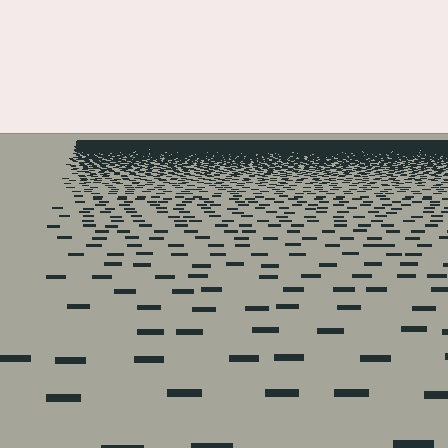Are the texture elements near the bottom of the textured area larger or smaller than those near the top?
Larger. Near the bottom, elements are closer to the viewer and appear at a bigger on-screen size.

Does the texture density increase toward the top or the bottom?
Density increases toward the top.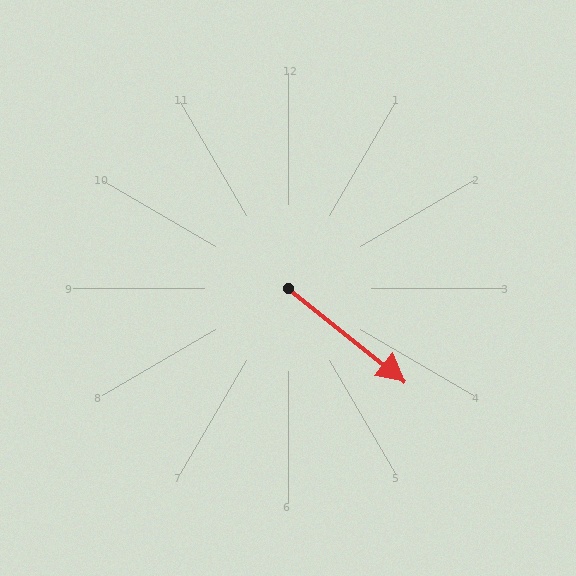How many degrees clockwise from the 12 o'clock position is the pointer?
Approximately 129 degrees.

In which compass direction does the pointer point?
Southeast.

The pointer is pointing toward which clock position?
Roughly 4 o'clock.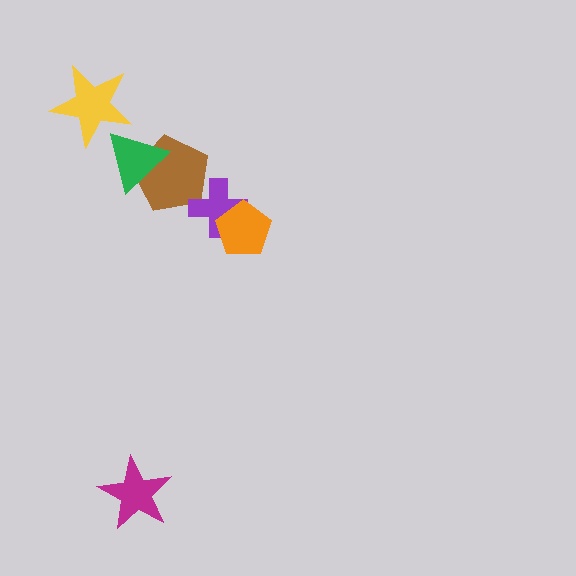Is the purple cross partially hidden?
Yes, it is partially covered by another shape.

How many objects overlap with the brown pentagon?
2 objects overlap with the brown pentagon.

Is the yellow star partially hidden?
No, no other shape covers it.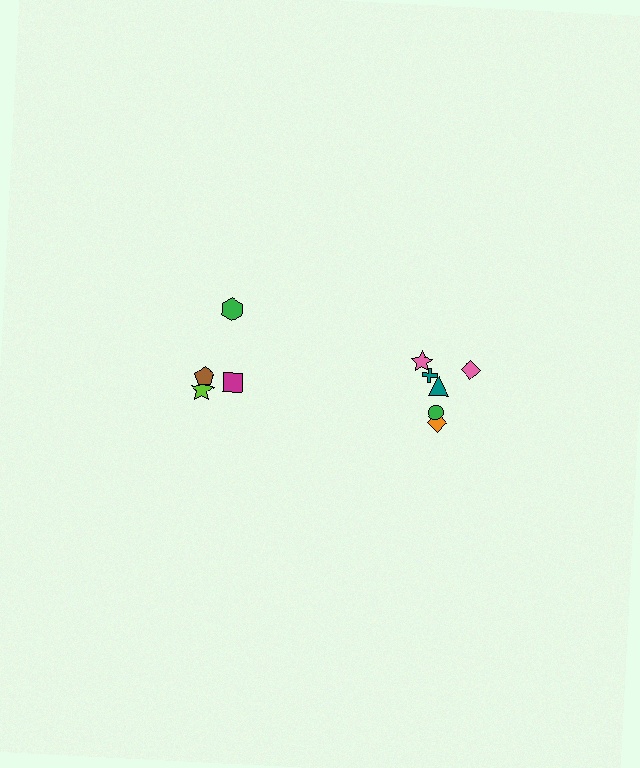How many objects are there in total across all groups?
There are 10 objects.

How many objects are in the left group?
There are 4 objects.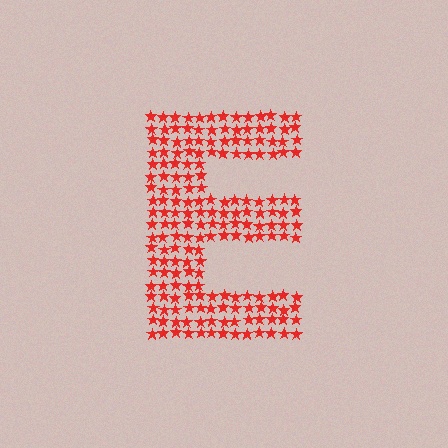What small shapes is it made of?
It is made of small stars.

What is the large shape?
The large shape is the letter E.